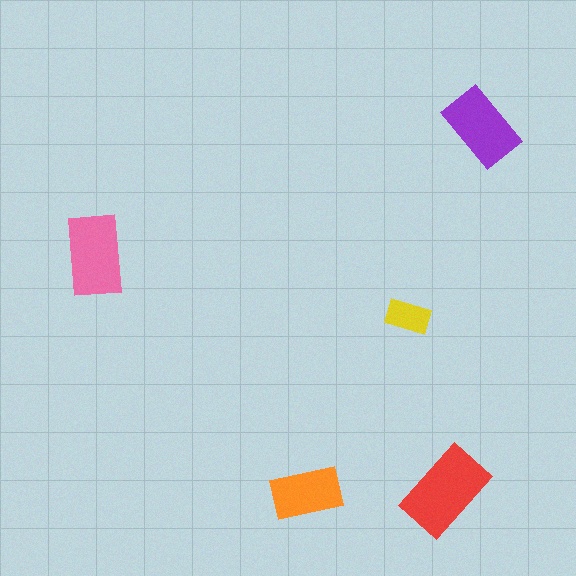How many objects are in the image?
There are 5 objects in the image.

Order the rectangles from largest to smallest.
the red one, the pink one, the purple one, the orange one, the yellow one.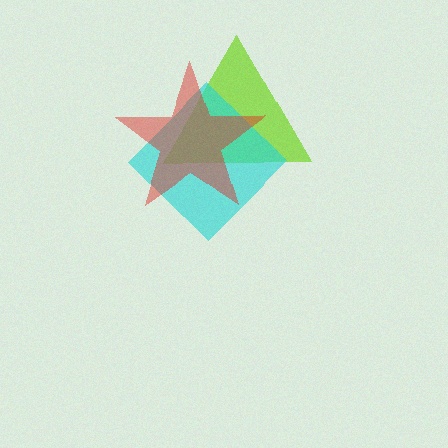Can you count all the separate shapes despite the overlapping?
Yes, there are 3 separate shapes.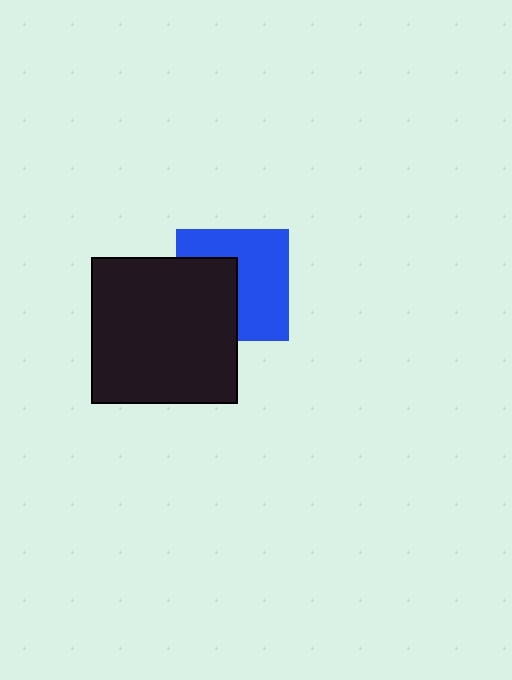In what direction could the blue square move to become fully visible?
The blue square could move right. That would shift it out from behind the black square entirely.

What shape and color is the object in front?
The object in front is a black square.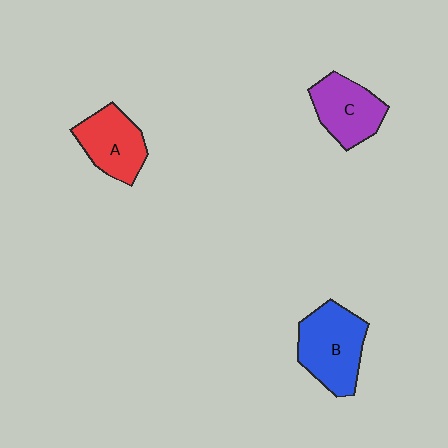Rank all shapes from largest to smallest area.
From largest to smallest: B (blue), C (purple), A (red).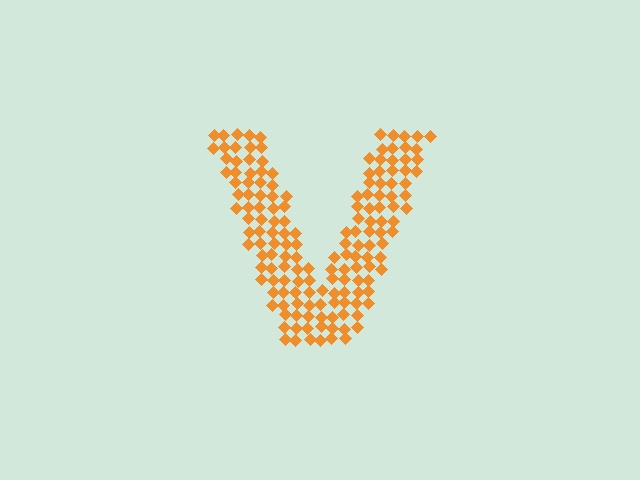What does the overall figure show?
The overall figure shows the letter V.